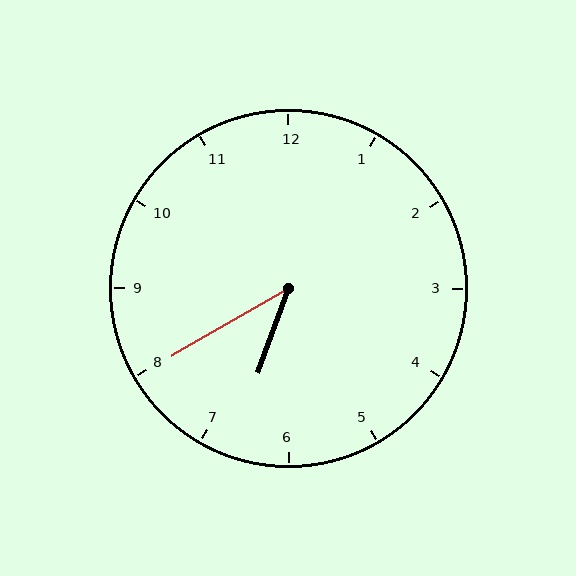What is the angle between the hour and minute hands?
Approximately 40 degrees.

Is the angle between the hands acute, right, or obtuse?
It is acute.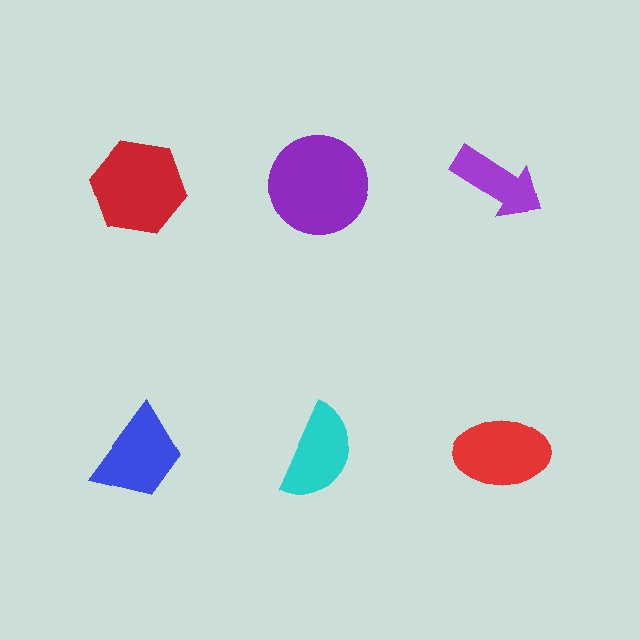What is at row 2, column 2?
A cyan semicircle.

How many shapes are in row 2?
3 shapes.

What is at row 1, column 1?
A red hexagon.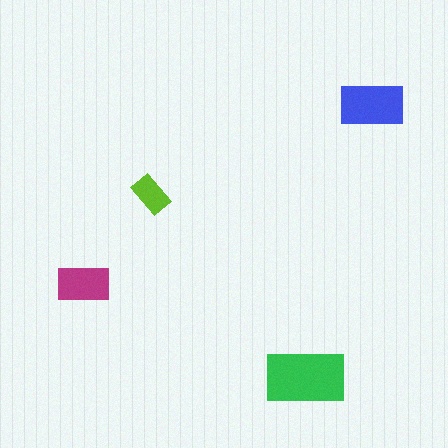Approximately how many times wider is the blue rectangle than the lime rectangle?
About 1.5 times wider.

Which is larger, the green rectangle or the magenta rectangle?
The green one.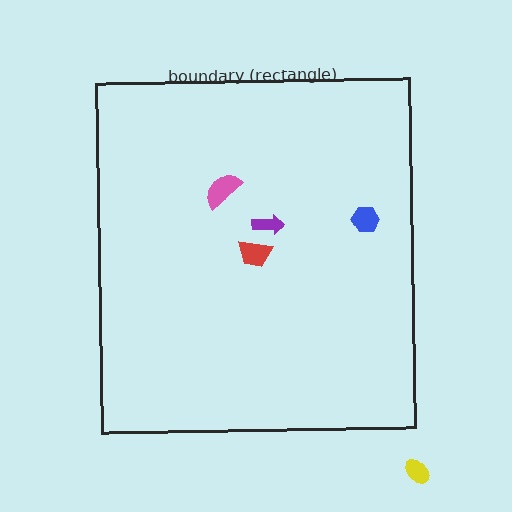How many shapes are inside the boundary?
4 inside, 1 outside.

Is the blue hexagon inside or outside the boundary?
Inside.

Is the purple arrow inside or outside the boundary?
Inside.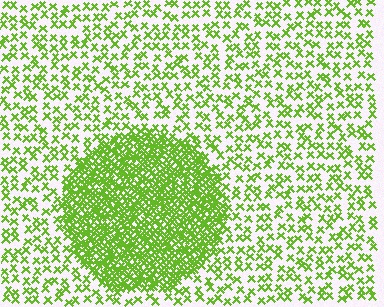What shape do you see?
I see a circle.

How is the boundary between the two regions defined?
The boundary is defined by a change in element density (approximately 3.1x ratio). All elements are the same color, size, and shape.